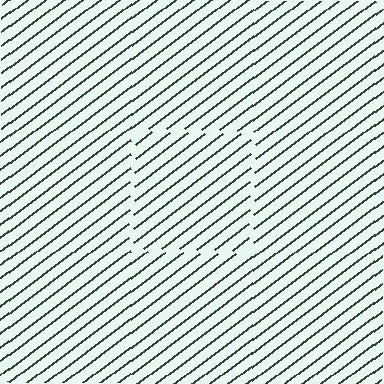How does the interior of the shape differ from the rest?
The interior of the shape contains the same grating, shifted by half a period — the contour is defined by the phase discontinuity where line-ends from the inner and outer gratings abut.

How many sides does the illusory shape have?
4 sides — the line-ends trace a square.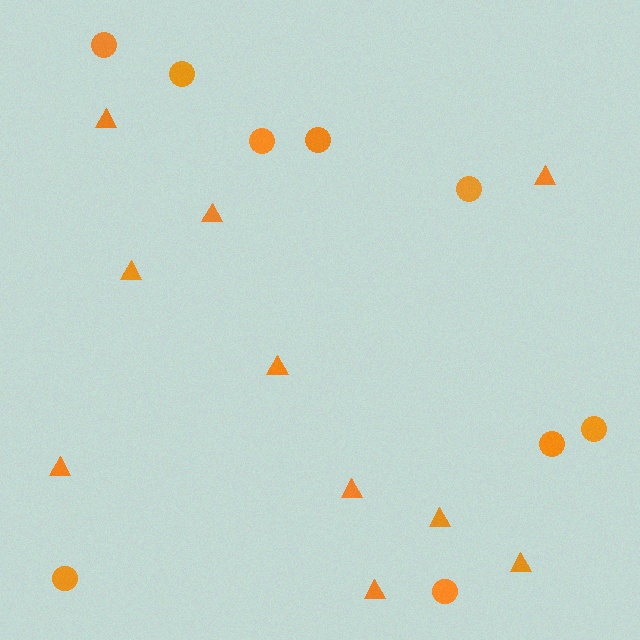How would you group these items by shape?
There are 2 groups: one group of circles (9) and one group of triangles (10).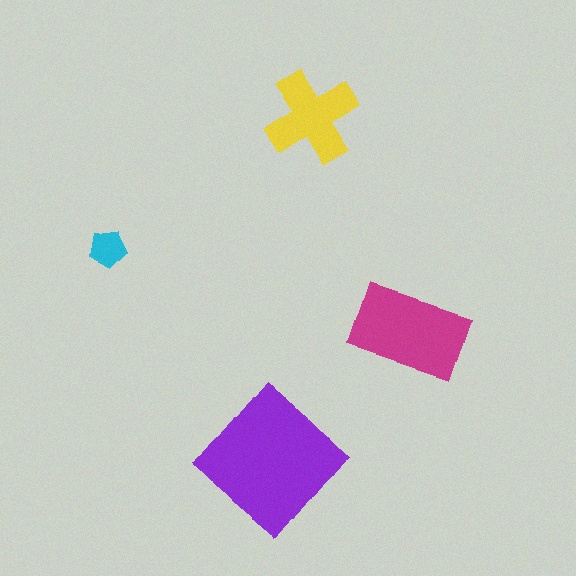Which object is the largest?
The purple diamond.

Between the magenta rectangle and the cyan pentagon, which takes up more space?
The magenta rectangle.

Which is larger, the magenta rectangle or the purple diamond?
The purple diamond.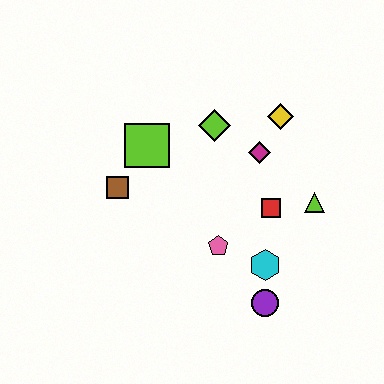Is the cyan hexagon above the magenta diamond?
No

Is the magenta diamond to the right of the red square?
No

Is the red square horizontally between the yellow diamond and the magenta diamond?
Yes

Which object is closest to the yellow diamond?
The magenta diamond is closest to the yellow diamond.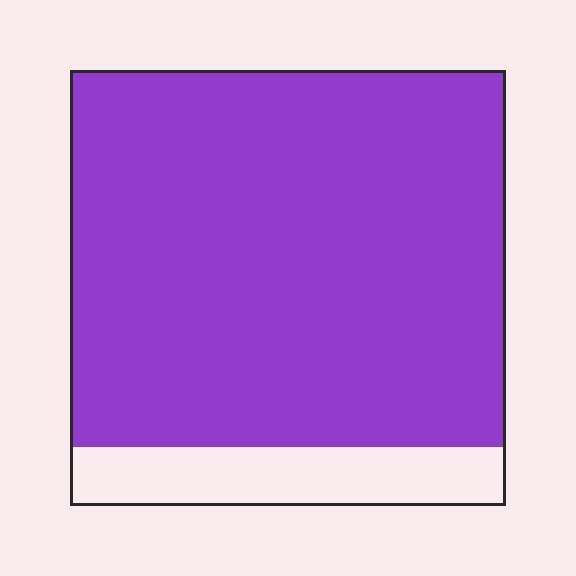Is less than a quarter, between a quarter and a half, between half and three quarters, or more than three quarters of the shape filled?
More than three quarters.